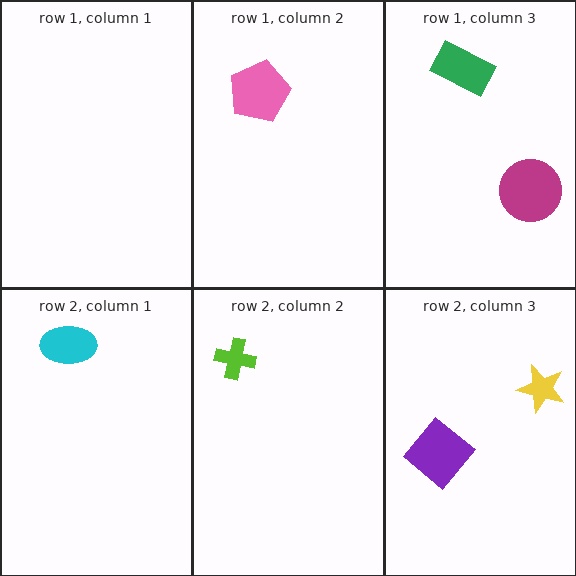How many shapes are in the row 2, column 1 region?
1.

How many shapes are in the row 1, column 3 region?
2.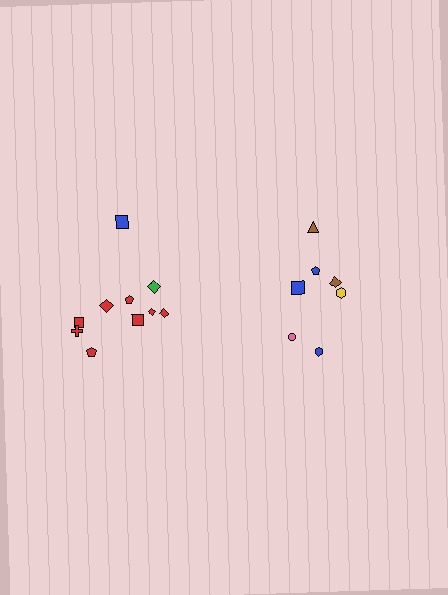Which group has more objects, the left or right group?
The left group.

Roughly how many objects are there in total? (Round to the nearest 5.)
Roughly 15 objects in total.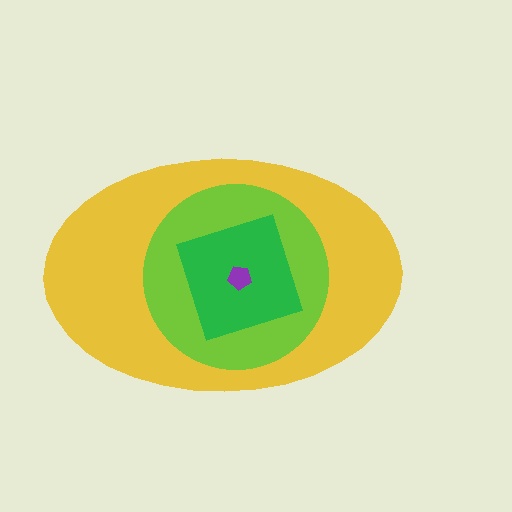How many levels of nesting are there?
4.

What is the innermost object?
The purple pentagon.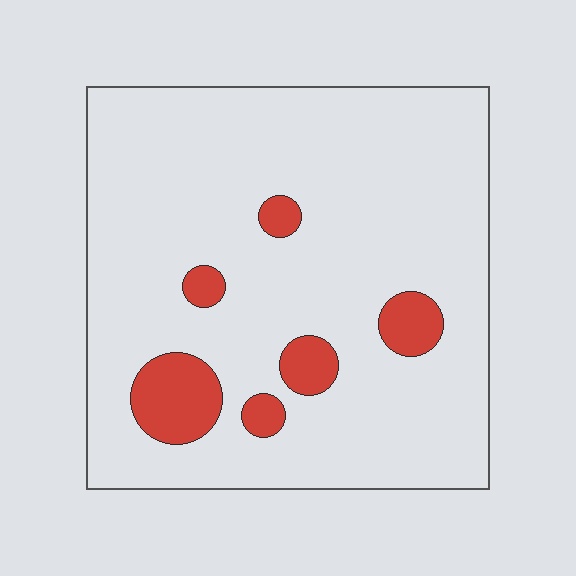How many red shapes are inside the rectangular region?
6.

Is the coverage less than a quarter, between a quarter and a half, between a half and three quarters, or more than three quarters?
Less than a quarter.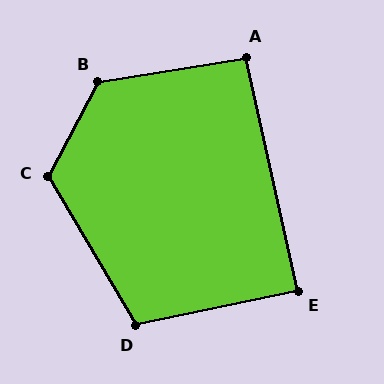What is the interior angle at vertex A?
Approximately 93 degrees (approximately right).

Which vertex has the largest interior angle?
B, at approximately 127 degrees.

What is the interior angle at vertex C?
Approximately 122 degrees (obtuse).